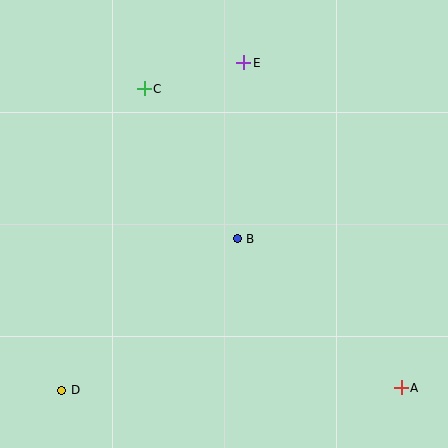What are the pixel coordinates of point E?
Point E is at (244, 63).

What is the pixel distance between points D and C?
The distance between D and C is 312 pixels.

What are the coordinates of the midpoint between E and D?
The midpoint between E and D is at (153, 226).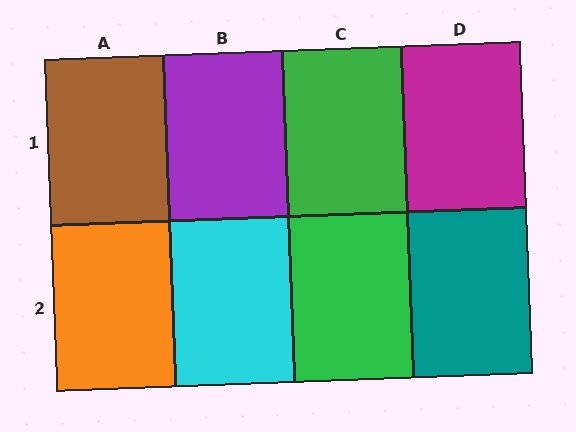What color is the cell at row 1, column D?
Magenta.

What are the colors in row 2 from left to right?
Orange, cyan, green, teal.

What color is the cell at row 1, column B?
Purple.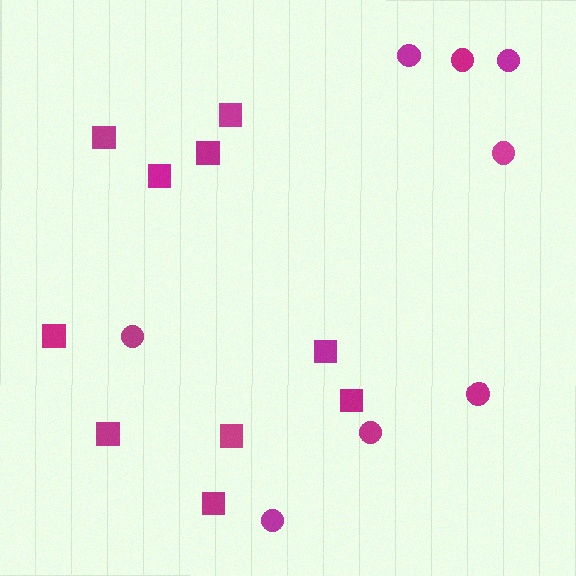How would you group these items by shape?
There are 2 groups: one group of squares (10) and one group of circles (8).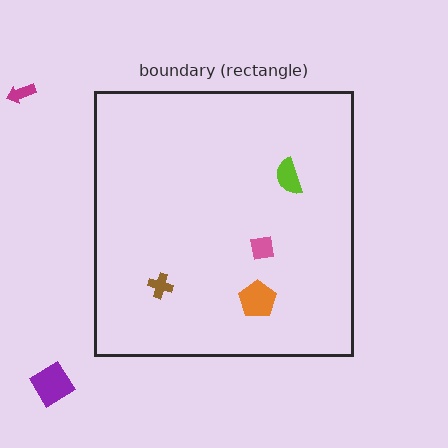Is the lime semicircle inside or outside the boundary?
Inside.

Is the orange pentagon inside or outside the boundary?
Inside.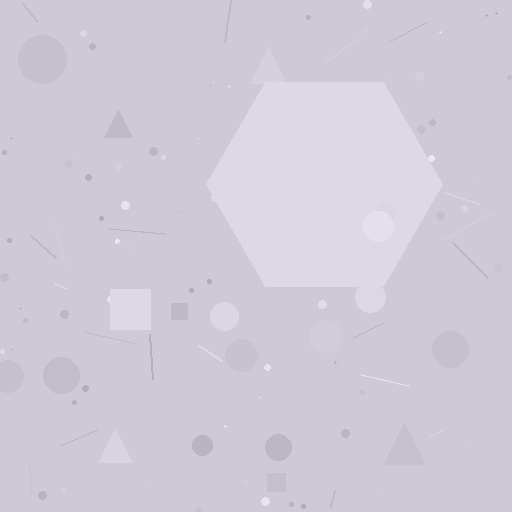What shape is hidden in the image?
A hexagon is hidden in the image.